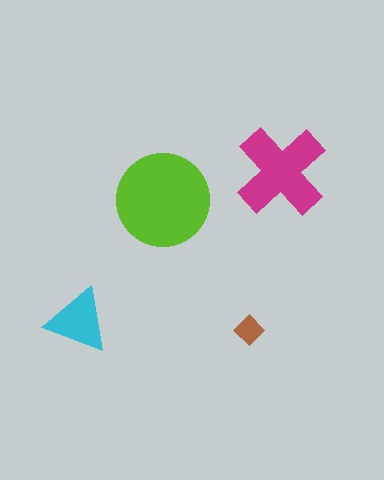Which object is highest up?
The magenta cross is topmost.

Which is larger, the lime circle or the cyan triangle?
The lime circle.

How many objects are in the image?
There are 4 objects in the image.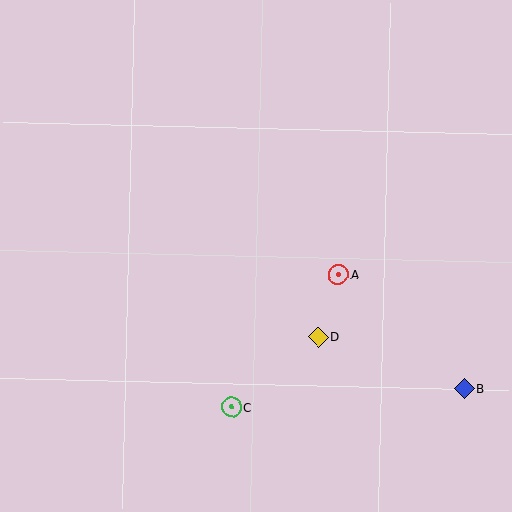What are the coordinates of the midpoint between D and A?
The midpoint between D and A is at (328, 306).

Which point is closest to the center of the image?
Point A at (338, 275) is closest to the center.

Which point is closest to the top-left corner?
Point A is closest to the top-left corner.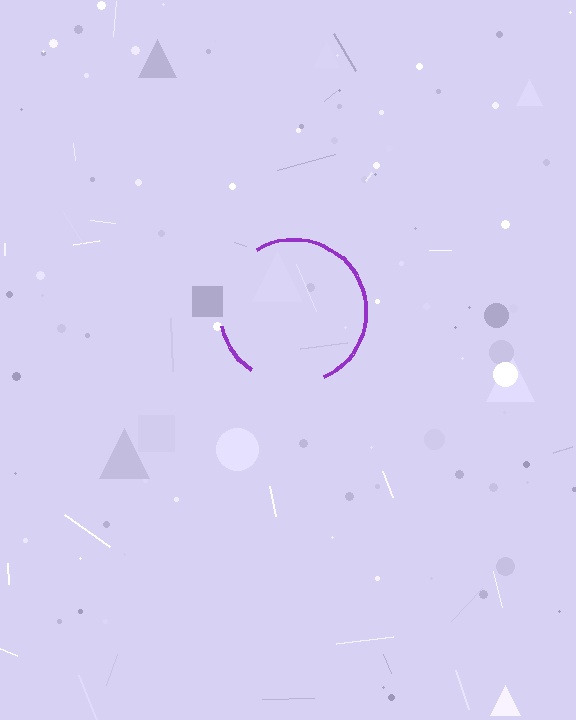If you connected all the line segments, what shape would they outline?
They would outline a circle.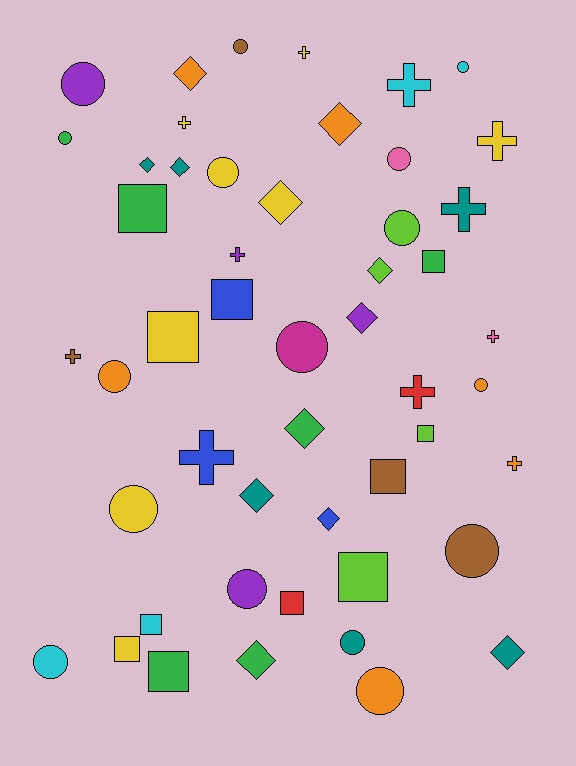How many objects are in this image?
There are 50 objects.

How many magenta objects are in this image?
There is 1 magenta object.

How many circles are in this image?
There are 16 circles.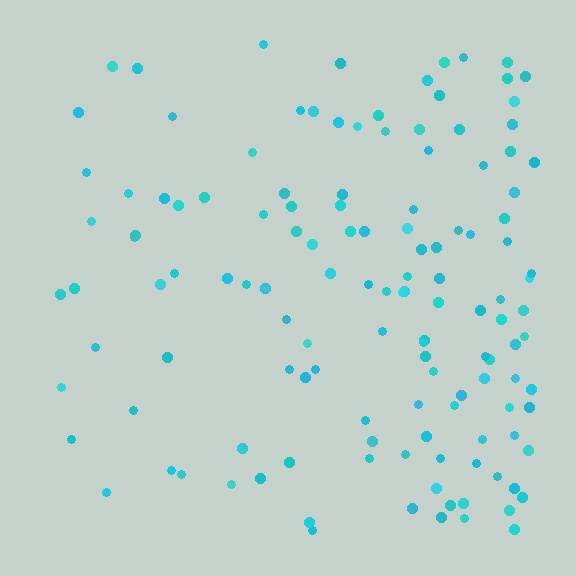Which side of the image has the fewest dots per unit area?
The left.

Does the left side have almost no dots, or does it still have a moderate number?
Still a moderate number, just noticeably fewer than the right.